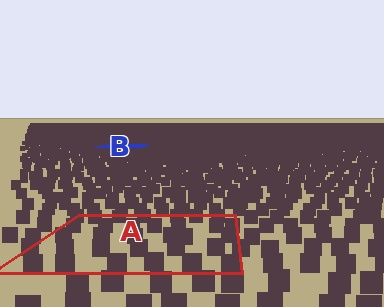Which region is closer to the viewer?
Region A is closer. The texture elements there are larger and more spread out.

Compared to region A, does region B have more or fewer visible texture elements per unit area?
Region B has more texture elements per unit area — they are packed more densely because it is farther away.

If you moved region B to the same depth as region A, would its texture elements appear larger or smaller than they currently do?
They would appear larger. At a closer depth, the same texture elements are projected at a bigger on-screen size.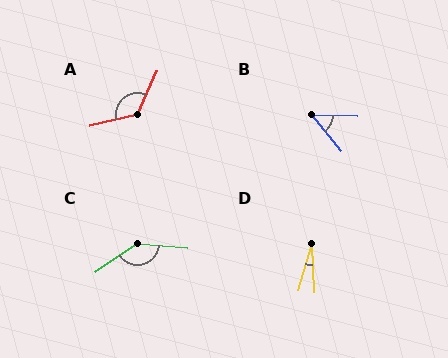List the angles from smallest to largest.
D (18°), B (50°), A (128°), C (141°).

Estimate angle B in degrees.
Approximately 50 degrees.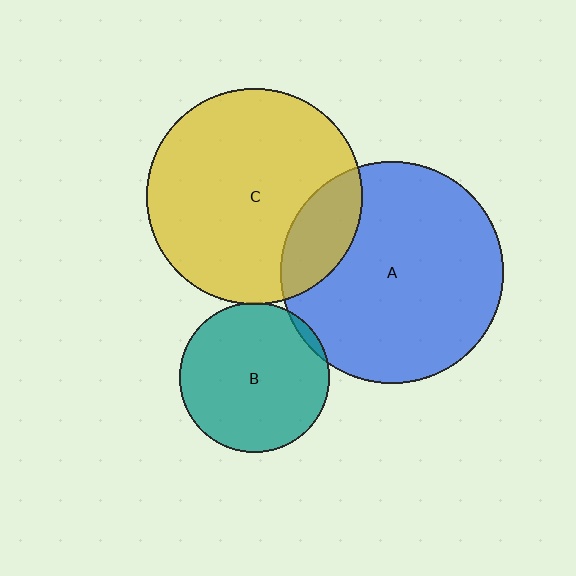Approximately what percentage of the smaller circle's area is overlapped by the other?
Approximately 5%.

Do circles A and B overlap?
Yes.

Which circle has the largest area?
Circle A (blue).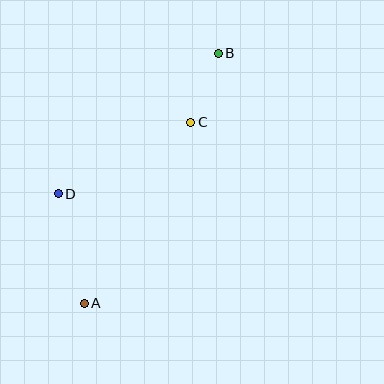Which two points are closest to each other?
Points B and C are closest to each other.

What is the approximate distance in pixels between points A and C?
The distance between A and C is approximately 210 pixels.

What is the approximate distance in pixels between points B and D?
The distance between B and D is approximately 213 pixels.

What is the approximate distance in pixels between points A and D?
The distance between A and D is approximately 113 pixels.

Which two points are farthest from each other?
Points A and B are farthest from each other.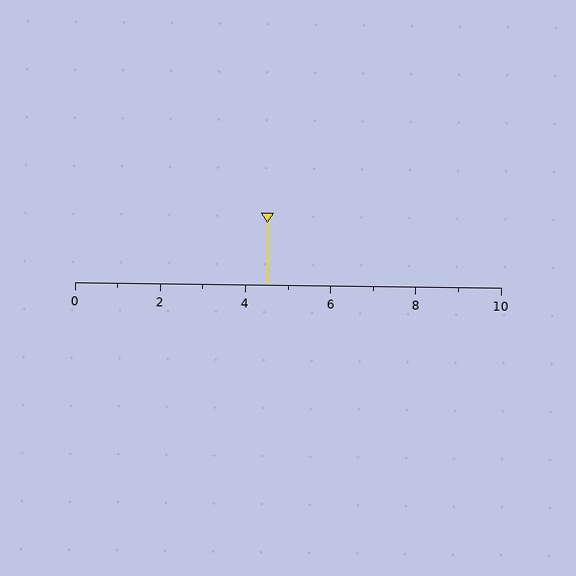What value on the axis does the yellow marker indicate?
The marker indicates approximately 4.5.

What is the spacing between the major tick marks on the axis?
The major ticks are spaced 2 apart.